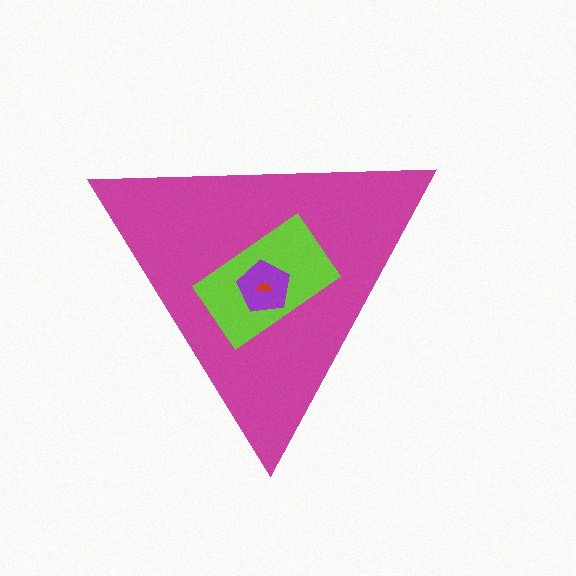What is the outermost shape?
The magenta triangle.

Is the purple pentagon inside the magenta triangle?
Yes.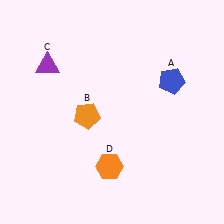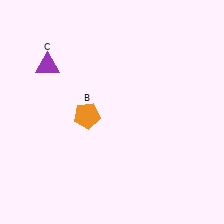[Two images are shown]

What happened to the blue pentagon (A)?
The blue pentagon (A) was removed in Image 2. It was in the top-right area of Image 1.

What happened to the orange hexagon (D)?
The orange hexagon (D) was removed in Image 2. It was in the bottom-left area of Image 1.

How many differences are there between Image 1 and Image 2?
There are 2 differences between the two images.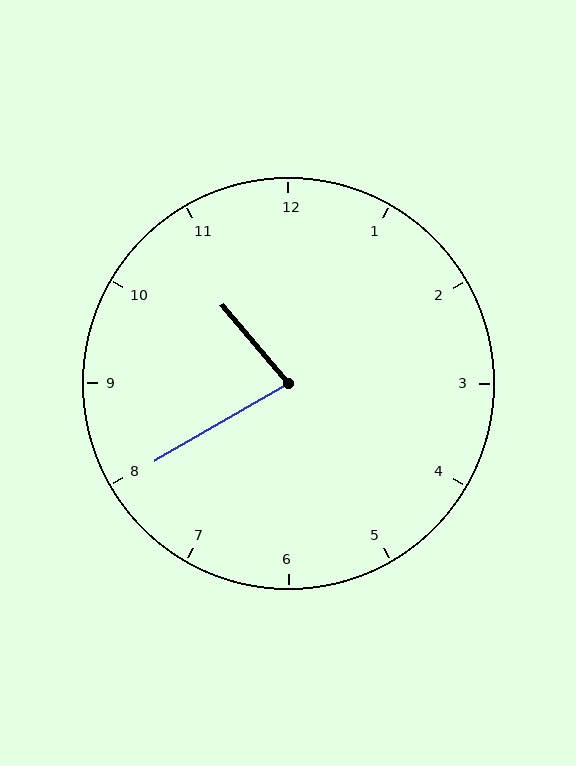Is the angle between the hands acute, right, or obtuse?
It is acute.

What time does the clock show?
10:40.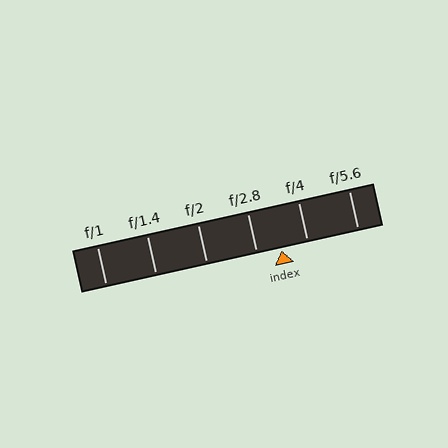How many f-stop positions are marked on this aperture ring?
There are 6 f-stop positions marked.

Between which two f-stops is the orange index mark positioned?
The index mark is between f/2.8 and f/4.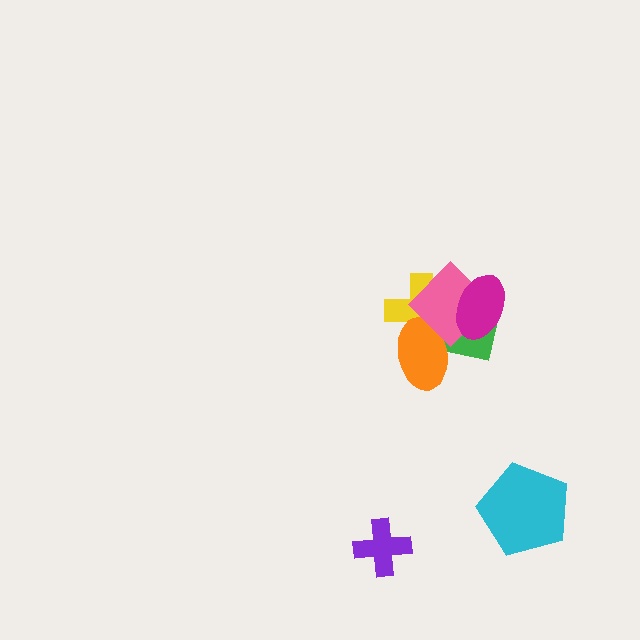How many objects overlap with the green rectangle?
4 objects overlap with the green rectangle.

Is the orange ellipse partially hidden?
Yes, it is partially covered by another shape.